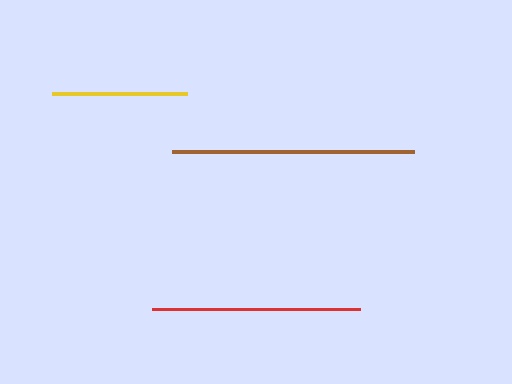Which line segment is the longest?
The brown line is the longest at approximately 242 pixels.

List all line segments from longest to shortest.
From longest to shortest: brown, red, yellow.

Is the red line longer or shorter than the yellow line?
The red line is longer than the yellow line.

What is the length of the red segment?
The red segment is approximately 208 pixels long.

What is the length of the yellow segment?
The yellow segment is approximately 135 pixels long.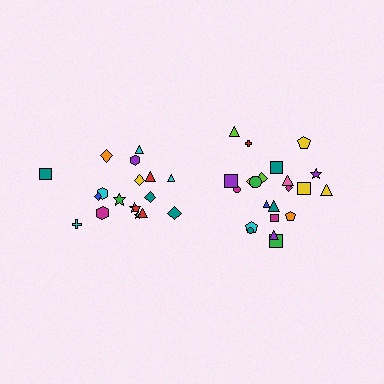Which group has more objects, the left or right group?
The right group.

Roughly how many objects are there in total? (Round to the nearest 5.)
Roughly 40 objects in total.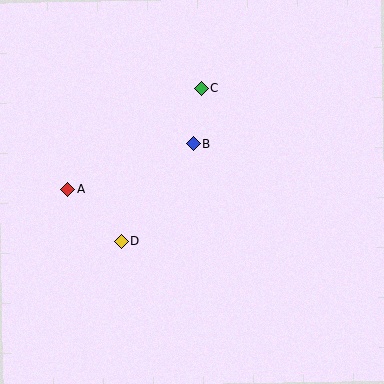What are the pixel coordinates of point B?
Point B is at (193, 144).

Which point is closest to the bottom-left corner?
Point D is closest to the bottom-left corner.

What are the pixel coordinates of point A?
Point A is at (68, 189).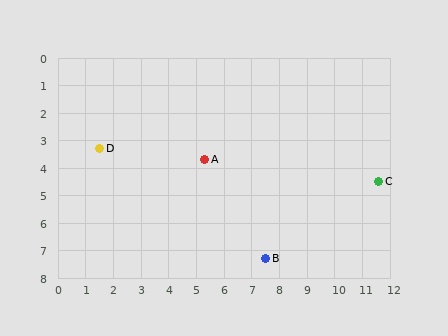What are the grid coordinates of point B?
Point B is at approximately (7.5, 7.3).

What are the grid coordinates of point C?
Point C is at approximately (11.6, 4.5).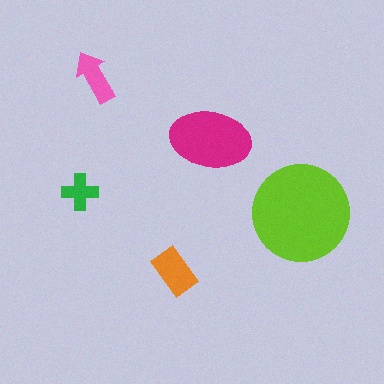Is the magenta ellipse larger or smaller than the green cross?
Larger.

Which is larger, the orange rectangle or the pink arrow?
The orange rectangle.